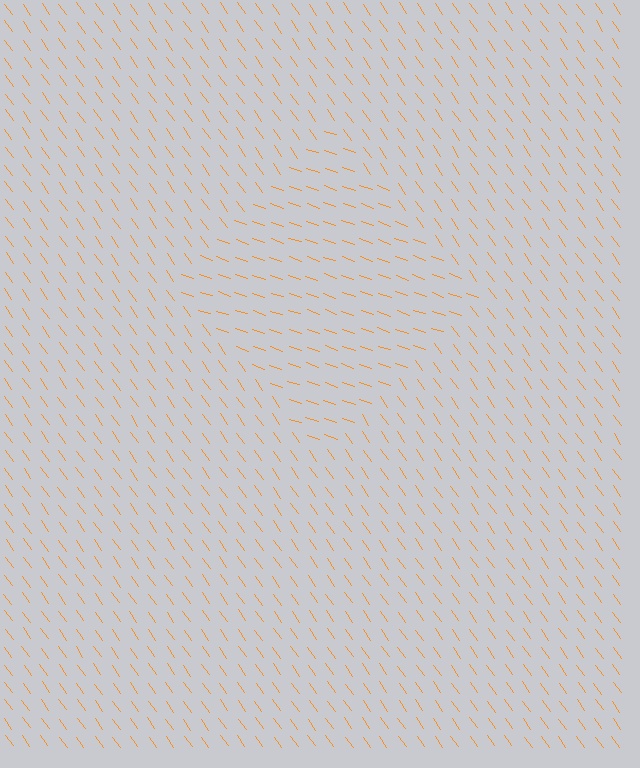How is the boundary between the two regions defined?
The boundary is defined purely by a change in line orientation (approximately 36 degrees difference). All lines are the same color and thickness.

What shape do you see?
I see a diamond.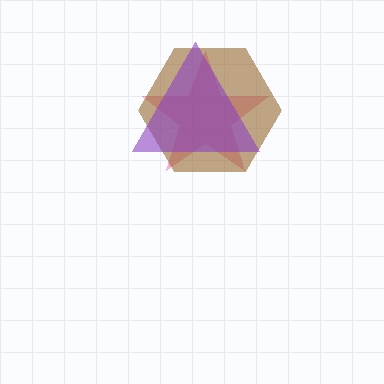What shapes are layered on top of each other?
The layered shapes are: a pink star, a brown hexagon, a purple triangle.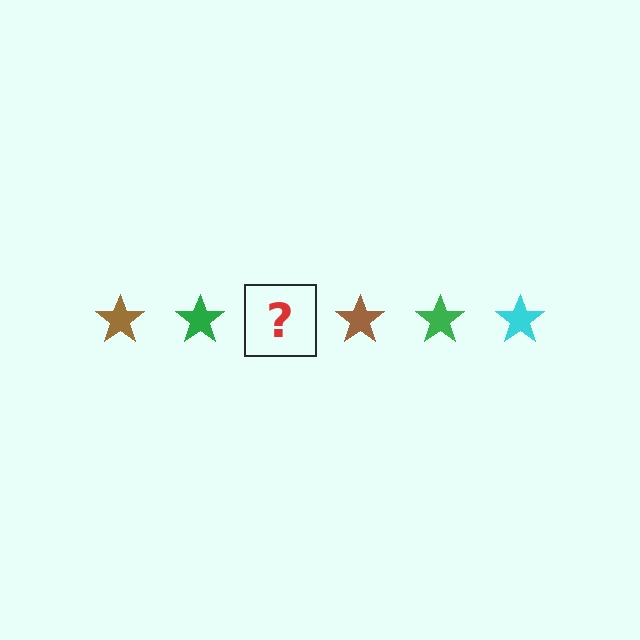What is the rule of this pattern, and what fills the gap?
The rule is that the pattern cycles through brown, green, cyan stars. The gap should be filled with a cyan star.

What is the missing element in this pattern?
The missing element is a cyan star.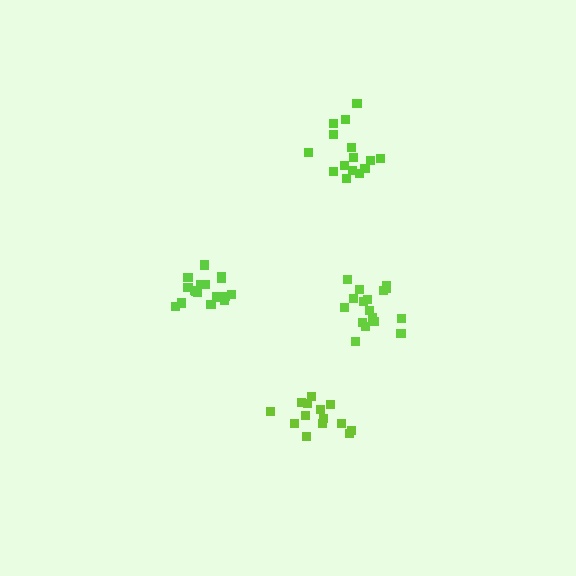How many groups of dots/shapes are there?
There are 4 groups.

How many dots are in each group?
Group 1: 14 dots, Group 2: 17 dots, Group 3: 17 dots, Group 4: 15 dots (63 total).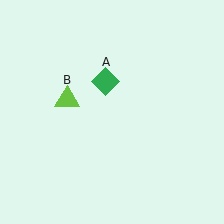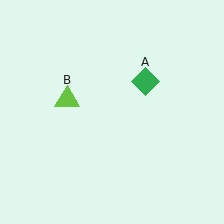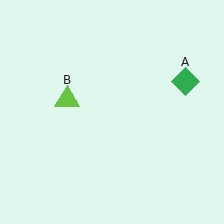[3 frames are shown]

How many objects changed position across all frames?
1 object changed position: green diamond (object A).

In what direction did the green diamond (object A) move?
The green diamond (object A) moved right.